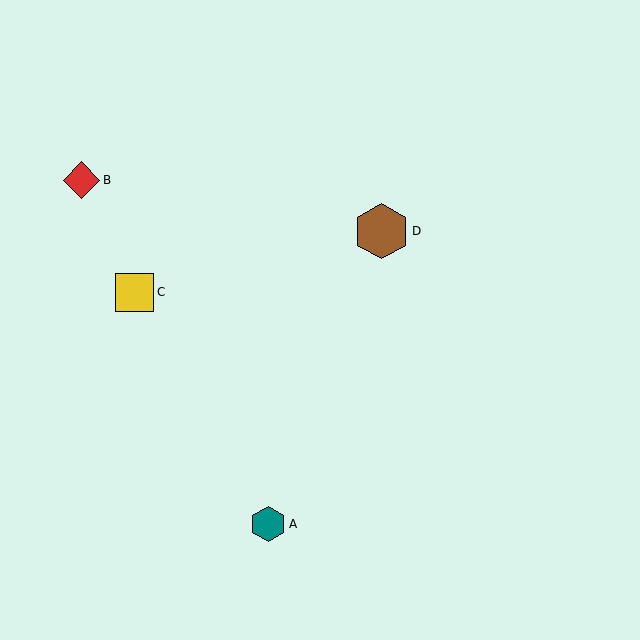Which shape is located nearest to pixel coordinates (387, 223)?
The brown hexagon (labeled D) at (382, 231) is nearest to that location.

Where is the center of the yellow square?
The center of the yellow square is at (135, 292).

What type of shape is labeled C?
Shape C is a yellow square.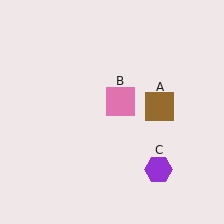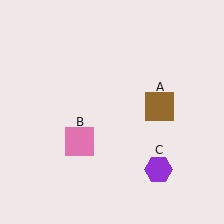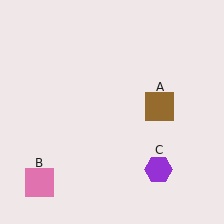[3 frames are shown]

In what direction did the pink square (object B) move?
The pink square (object B) moved down and to the left.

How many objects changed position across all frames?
1 object changed position: pink square (object B).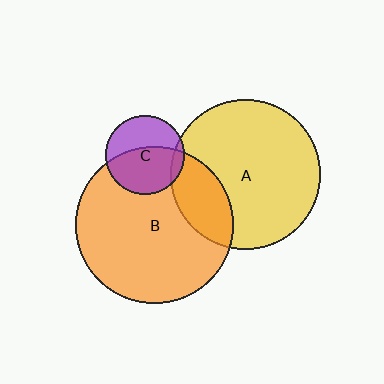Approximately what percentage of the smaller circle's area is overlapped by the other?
Approximately 55%.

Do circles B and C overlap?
Yes.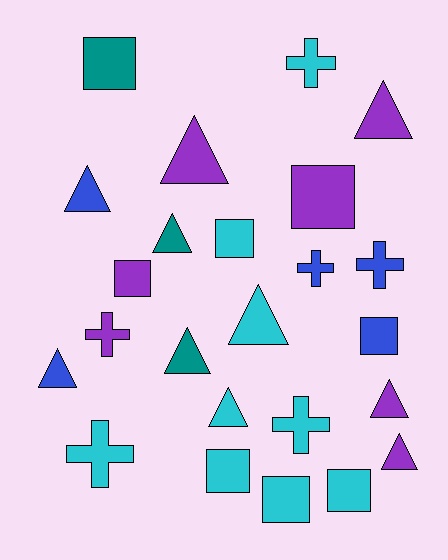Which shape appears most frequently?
Triangle, with 10 objects.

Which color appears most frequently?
Cyan, with 9 objects.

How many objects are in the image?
There are 24 objects.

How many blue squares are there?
There is 1 blue square.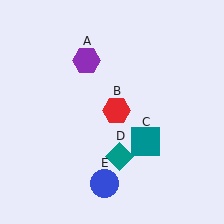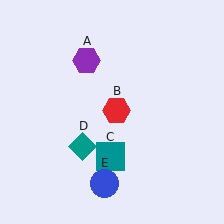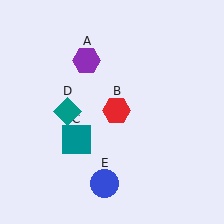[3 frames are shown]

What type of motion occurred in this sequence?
The teal square (object C), teal diamond (object D) rotated clockwise around the center of the scene.